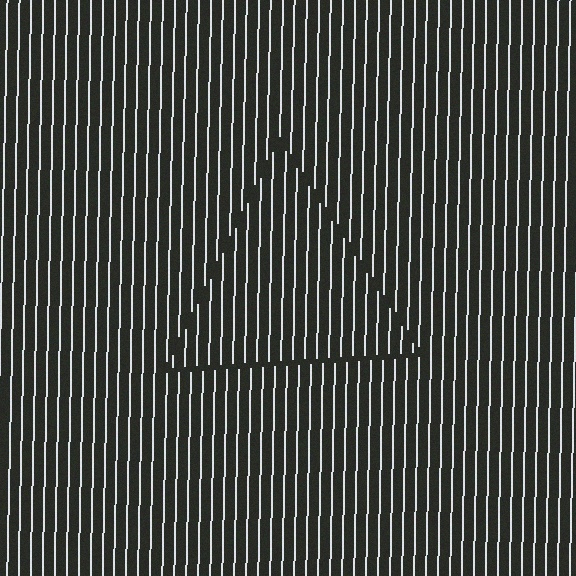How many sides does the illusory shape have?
3 sides — the line-ends trace a triangle.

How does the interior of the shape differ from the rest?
The interior of the shape contains the same grating, shifted by half a period — the contour is defined by the phase discontinuity where line-ends from the inner and outer gratings abut.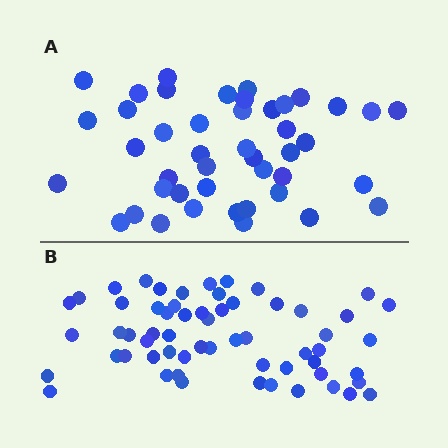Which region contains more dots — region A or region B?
Region B (the bottom region) has more dots.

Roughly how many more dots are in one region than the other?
Region B has approximately 15 more dots than region A.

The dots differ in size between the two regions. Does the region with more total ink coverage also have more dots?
No. Region A has more total ink coverage because its dots are larger, but region B actually contains more individual dots. Total area can be misleading — the number of items is what matters here.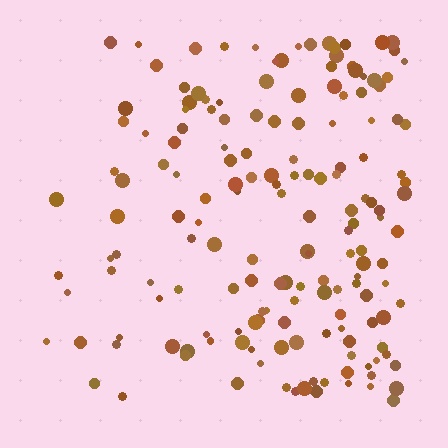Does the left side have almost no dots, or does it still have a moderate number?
Still a moderate number, just noticeably fewer than the right.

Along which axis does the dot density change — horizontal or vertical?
Horizontal.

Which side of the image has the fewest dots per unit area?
The left.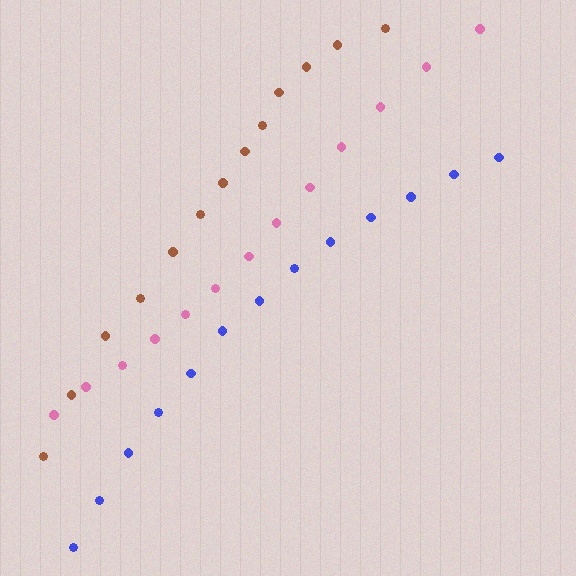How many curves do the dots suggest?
There are 3 distinct paths.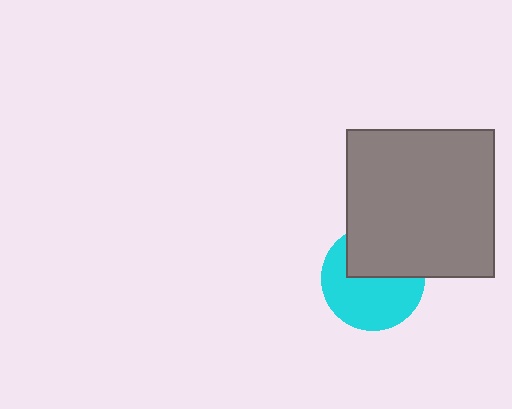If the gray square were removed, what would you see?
You would see the complete cyan circle.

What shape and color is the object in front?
The object in front is a gray square.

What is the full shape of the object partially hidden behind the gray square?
The partially hidden object is a cyan circle.